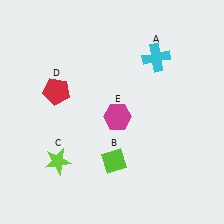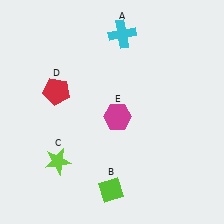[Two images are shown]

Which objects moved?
The objects that moved are: the cyan cross (A), the lime diamond (B).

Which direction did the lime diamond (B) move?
The lime diamond (B) moved down.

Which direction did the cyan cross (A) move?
The cyan cross (A) moved left.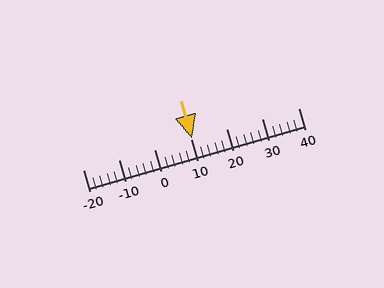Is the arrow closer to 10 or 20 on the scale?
The arrow is closer to 10.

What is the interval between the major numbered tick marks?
The major tick marks are spaced 10 units apart.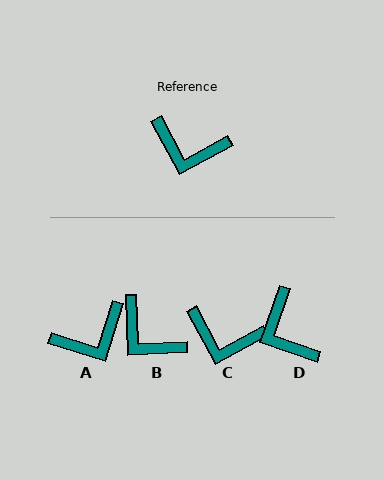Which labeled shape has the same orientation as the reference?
C.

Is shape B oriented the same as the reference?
No, it is off by about 26 degrees.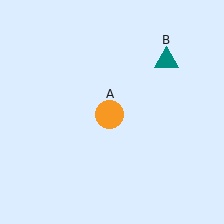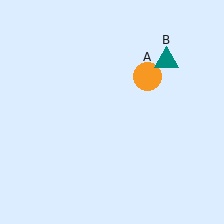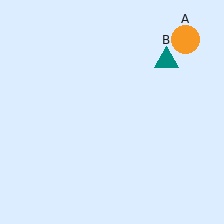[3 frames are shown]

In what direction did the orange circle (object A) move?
The orange circle (object A) moved up and to the right.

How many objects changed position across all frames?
1 object changed position: orange circle (object A).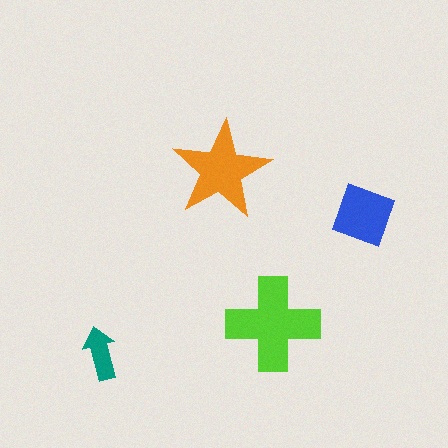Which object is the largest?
The lime cross.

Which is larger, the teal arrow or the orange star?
The orange star.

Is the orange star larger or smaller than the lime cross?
Smaller.